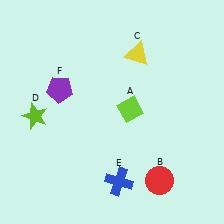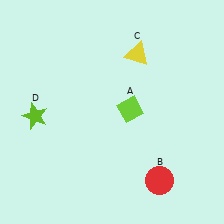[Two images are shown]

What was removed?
The purple pentagon (F), the blue cross (E) were removed in Image 2.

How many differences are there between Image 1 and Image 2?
There are 2 differences between the two images.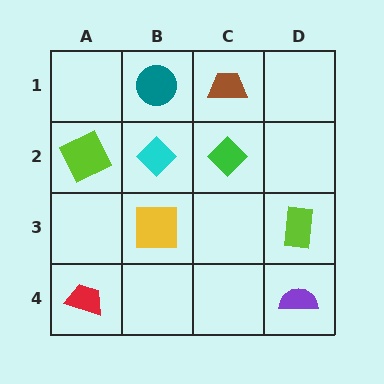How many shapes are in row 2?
3 shapes.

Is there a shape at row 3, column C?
No, that cell is empty.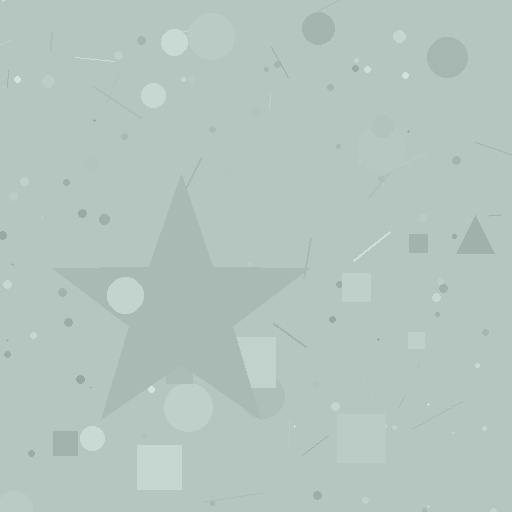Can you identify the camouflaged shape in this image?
The camouflaged shape is a star.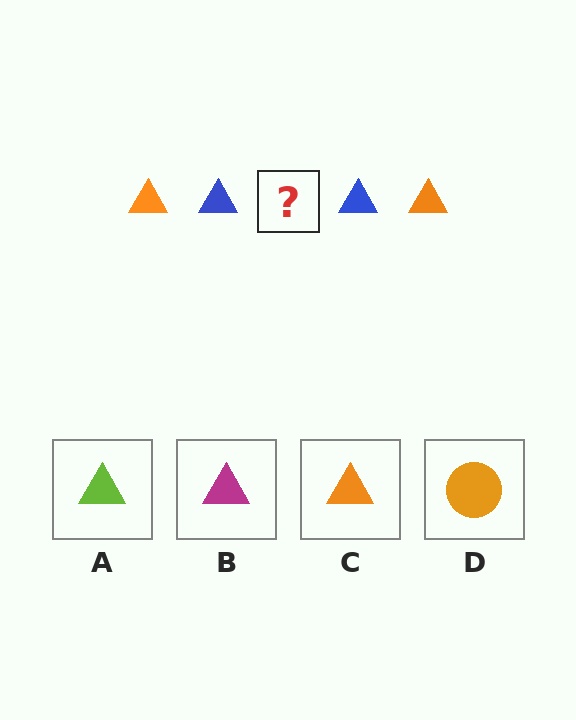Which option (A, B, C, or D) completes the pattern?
C.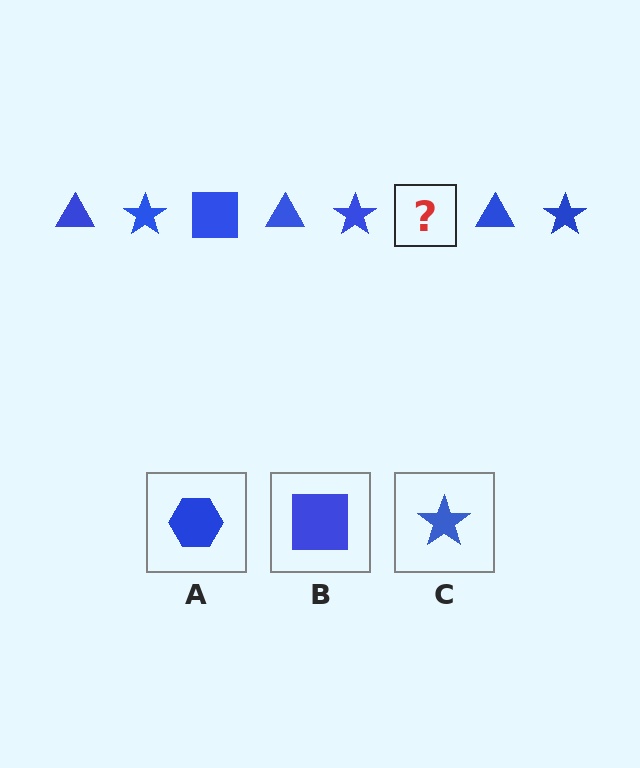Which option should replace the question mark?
Option B.